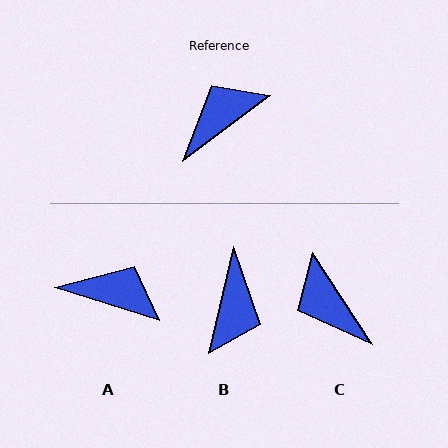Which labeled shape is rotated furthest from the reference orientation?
B, about 140 degrees away.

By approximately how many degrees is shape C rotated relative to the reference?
Approximately 86 degrees counter-clockwise.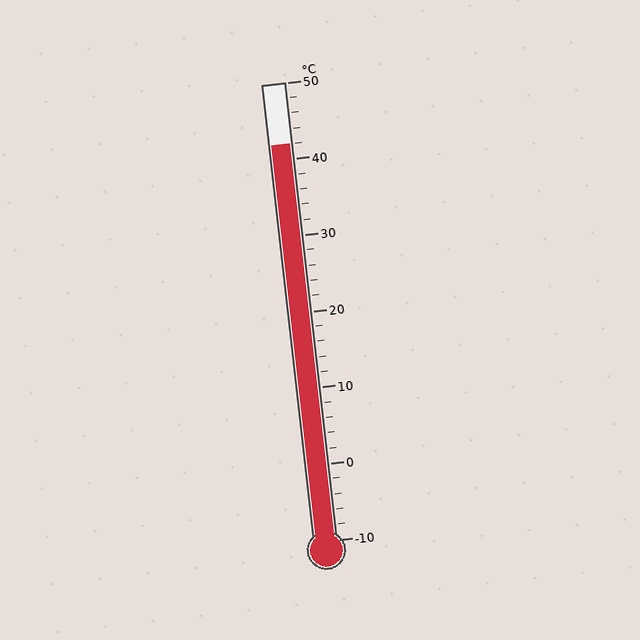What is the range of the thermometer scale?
The thermometer scale ranges from -10°C to 50°C.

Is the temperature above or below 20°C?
The temperature is above 20°C.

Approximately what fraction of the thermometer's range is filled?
The thermometer is filled to approximately 85% of its range.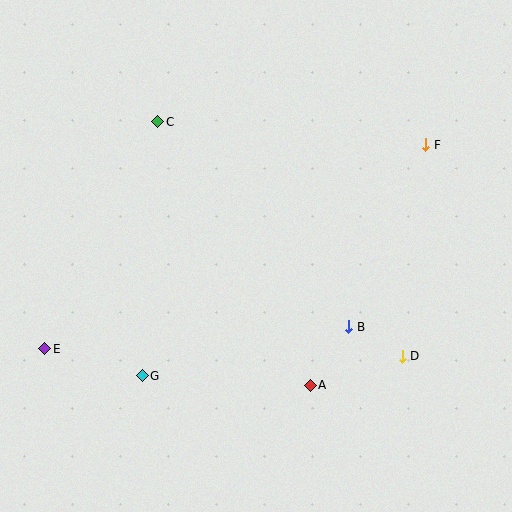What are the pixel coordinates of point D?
Point D is at (402, 356).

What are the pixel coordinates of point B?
Point B is at (349, 327).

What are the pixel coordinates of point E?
Point E is at (45, 349).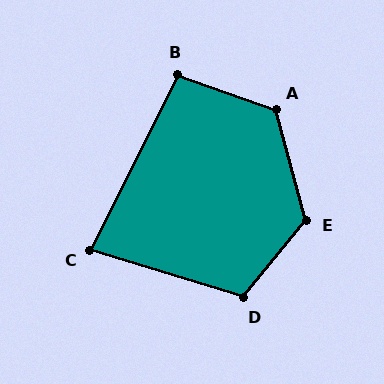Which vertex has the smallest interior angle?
C, at approximately 80 degrees.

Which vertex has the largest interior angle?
E, at approximately 126 degrees.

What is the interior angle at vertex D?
Approximately 112 degrees (obtuse).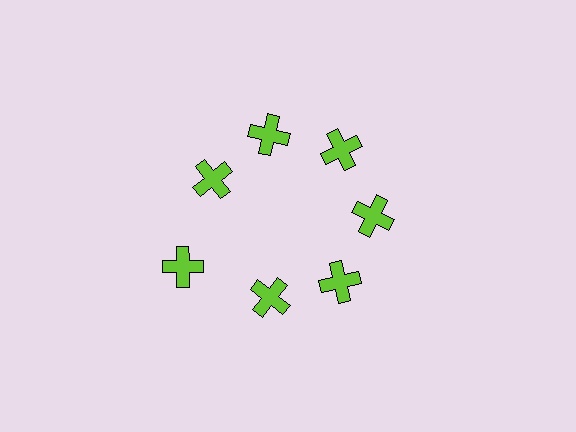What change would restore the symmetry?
The symmetry would be restored by moving it inward, back onto the ring so that all 7 crosses sit at equal angles and equal distance from the center.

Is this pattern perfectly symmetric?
No. The 7 lime crosses are arranged in a ring, but one element near the 8 o'clock position is pushed outward from the center, breaking the 7-fold rotational symmetry.